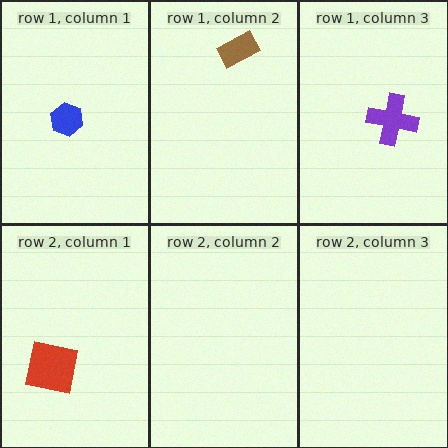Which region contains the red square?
The row 2, column 1 region.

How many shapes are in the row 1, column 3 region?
1.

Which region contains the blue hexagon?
The row 1, column 1 region.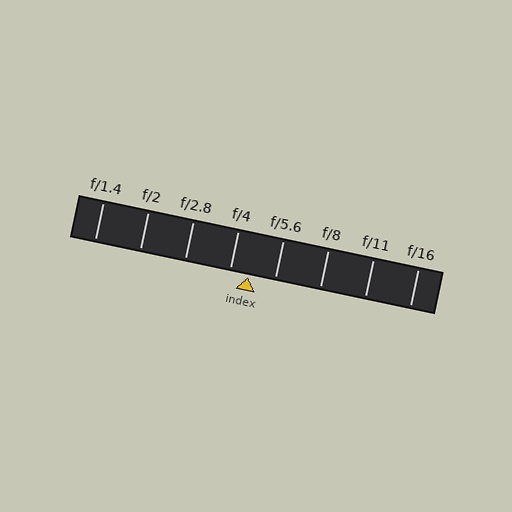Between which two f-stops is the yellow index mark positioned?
The index mark is between f/4 and f/5.6.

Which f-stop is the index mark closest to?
The index mark is closest to f/4.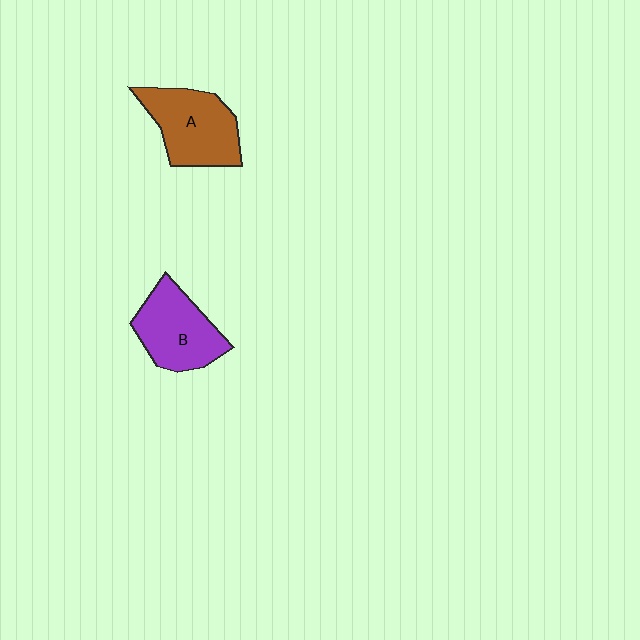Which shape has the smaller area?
Shape B (purple).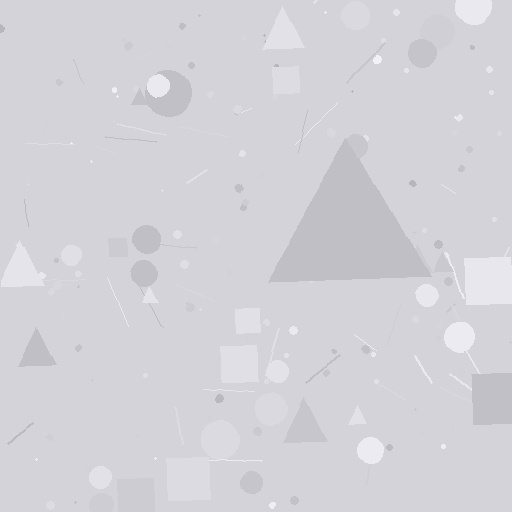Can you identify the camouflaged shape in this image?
The camouflaged shape is a triangle.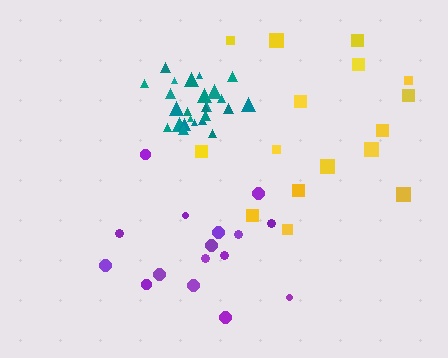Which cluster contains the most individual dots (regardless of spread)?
Teal (26).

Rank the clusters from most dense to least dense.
teal, purple, yellow.